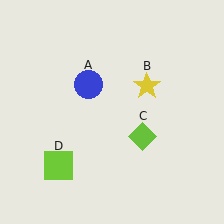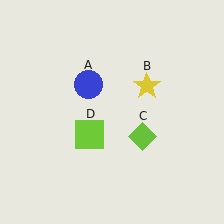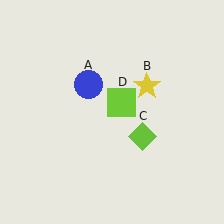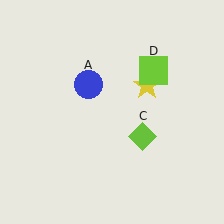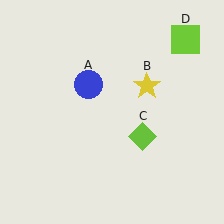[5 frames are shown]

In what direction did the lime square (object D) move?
The lime square (object D) moved up and to the right.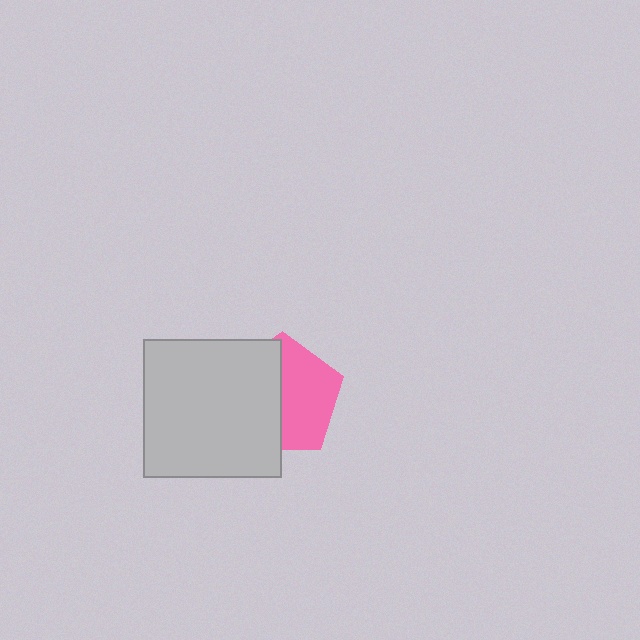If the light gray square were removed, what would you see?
You would see the complete pink pentagon.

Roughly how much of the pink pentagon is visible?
About half of it is visible (roughly 51%).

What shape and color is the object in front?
The object in front is a light gray square.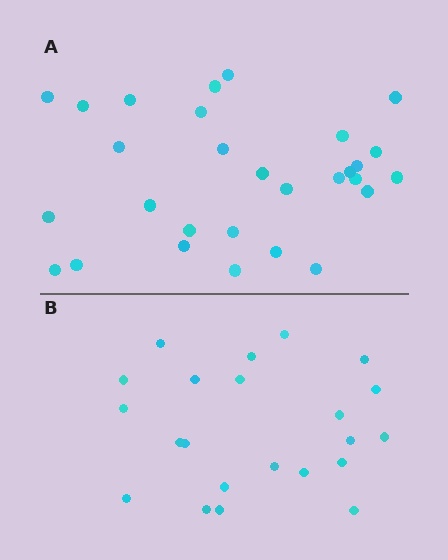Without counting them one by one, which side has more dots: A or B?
Region A (the top region) has more dots.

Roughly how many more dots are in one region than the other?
Region A has roughly 8 or so more dots than region B.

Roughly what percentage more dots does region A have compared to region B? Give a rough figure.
About 30% more.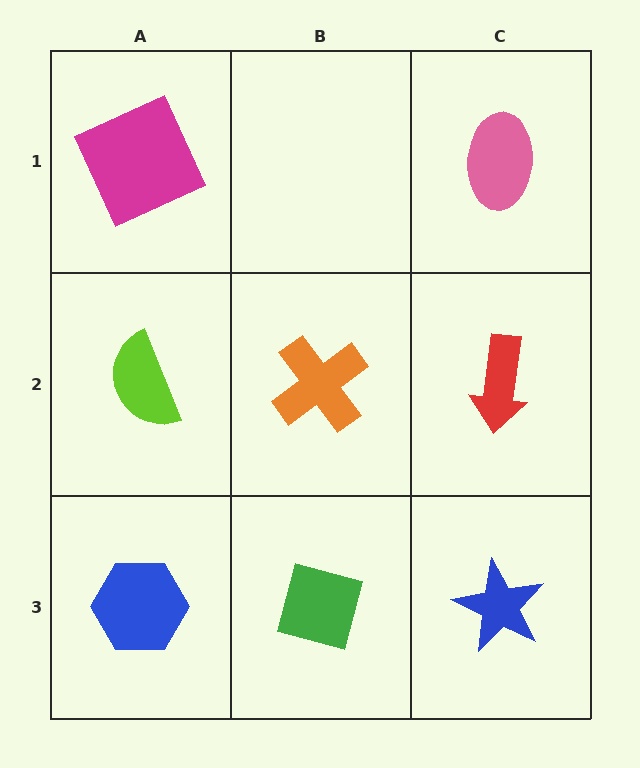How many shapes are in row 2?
3 shapes.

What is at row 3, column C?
A blue star.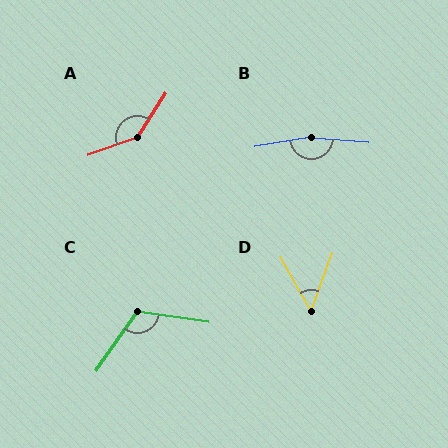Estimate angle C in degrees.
Approximately 116 degrees.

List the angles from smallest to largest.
D (50°), C (116°), A (142°), B (166°).